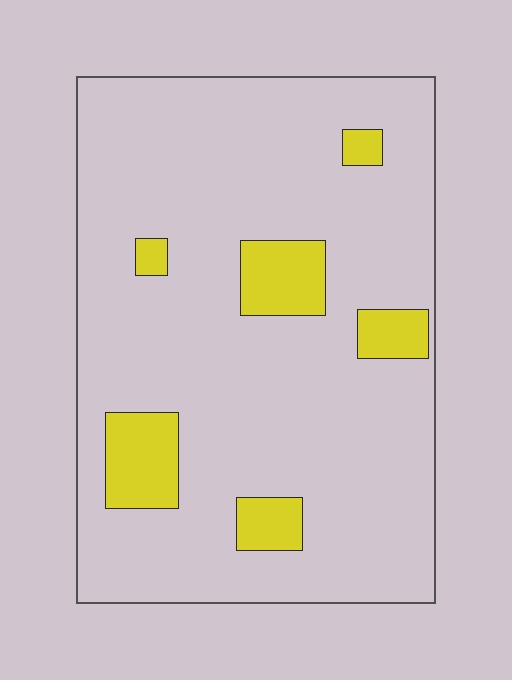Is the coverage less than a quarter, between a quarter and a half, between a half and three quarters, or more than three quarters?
Less than a quarter.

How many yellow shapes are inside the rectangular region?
6.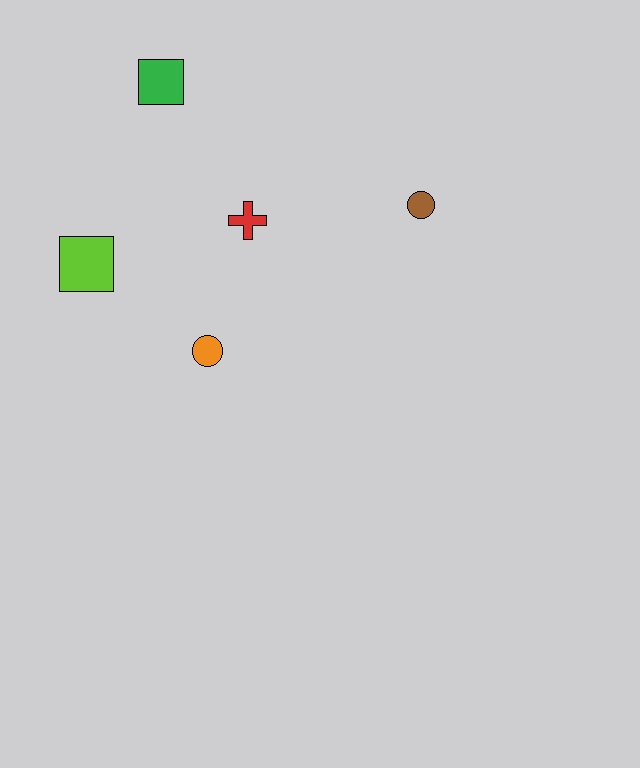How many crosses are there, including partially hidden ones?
There is 1 cross.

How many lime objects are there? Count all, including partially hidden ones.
There is 1 lime object.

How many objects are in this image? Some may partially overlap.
There are 5 objects.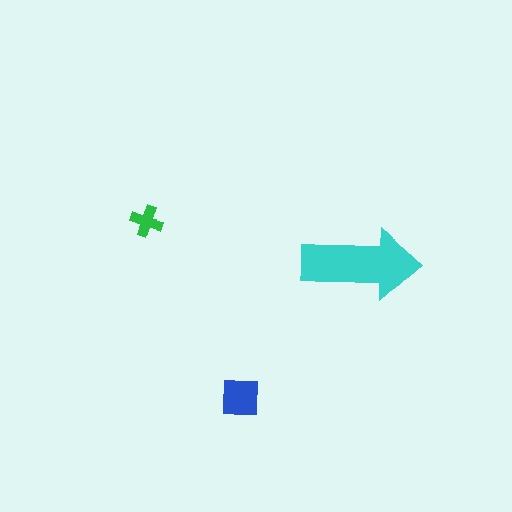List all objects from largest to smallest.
The cyan arrow, the blue square, the green cross.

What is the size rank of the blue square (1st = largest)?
2nd.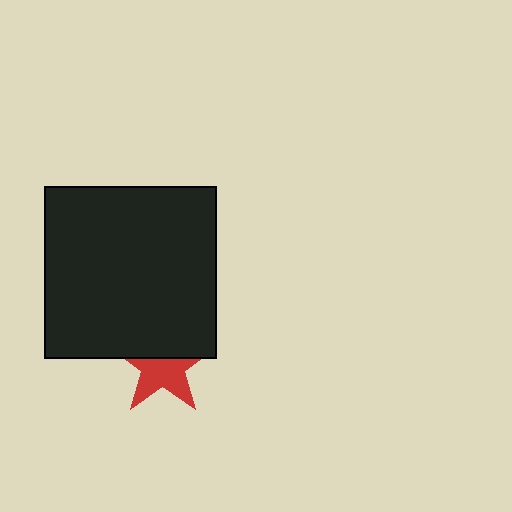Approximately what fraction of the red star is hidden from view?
Roughly 45% of the red star is hidden behind the black square.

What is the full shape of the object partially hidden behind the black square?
The partially hidden object is a red star.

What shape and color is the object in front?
The object in front is a black square.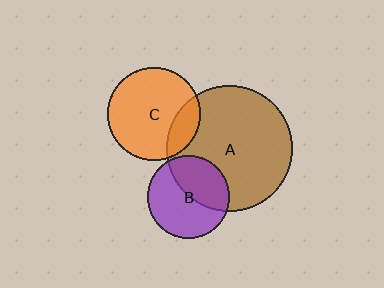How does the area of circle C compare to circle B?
Approximately 1.3 times.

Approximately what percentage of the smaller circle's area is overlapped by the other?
Approximately 45%.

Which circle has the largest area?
Circle A (brown).